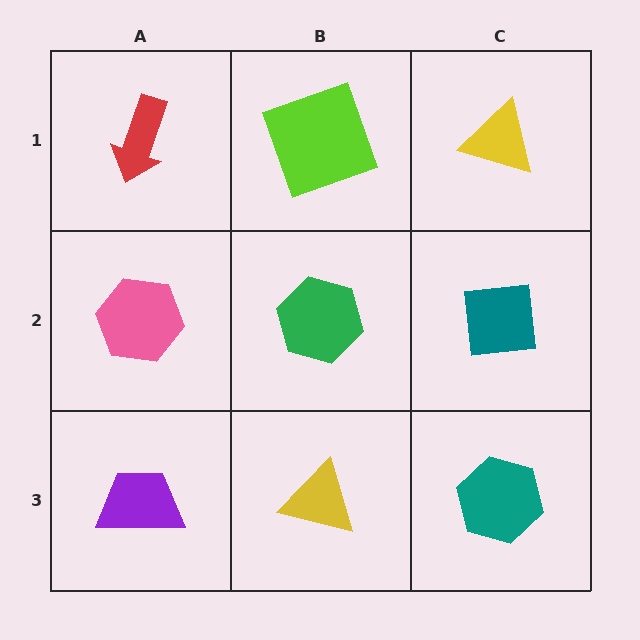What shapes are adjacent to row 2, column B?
A lime square (row 1, column B), a yellow triangle (row 3, column B), a pink hexagon (row 2, column A), a teal square (row 2, column C).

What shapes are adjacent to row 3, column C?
A teal square (row 2, column C), a yellow triangle (row 3, column B).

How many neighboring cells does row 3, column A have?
2.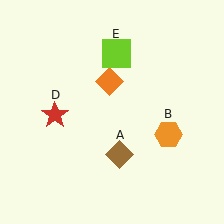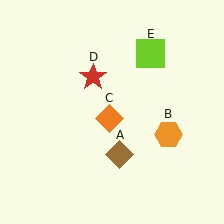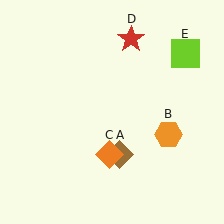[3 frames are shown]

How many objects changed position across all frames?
3 objects changed position: orange diamond (object C), red star (object D), lime square (object E).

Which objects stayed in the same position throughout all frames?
Brown diamond (object A) and orange hexagon (object B) remained stationary.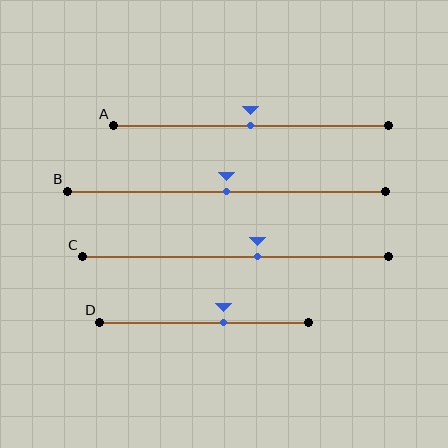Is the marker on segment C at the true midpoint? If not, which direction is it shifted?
No, the marker on segment C is shifted to the right by about 7% of the segment length.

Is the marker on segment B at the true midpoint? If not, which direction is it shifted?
Yes, the marker on segment B is at the true midpoint.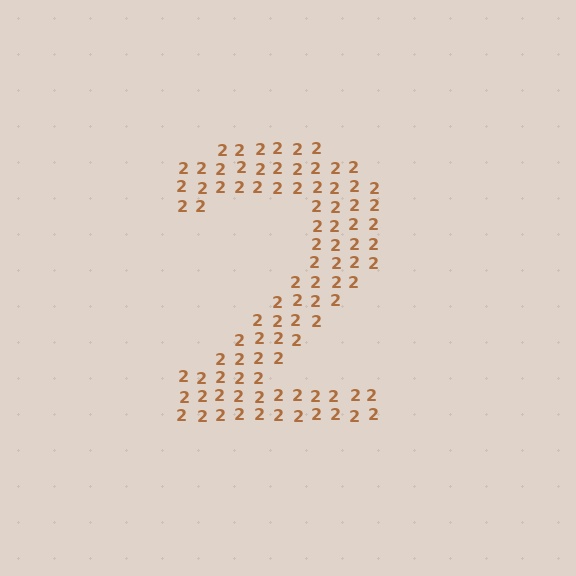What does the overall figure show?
The overall figure shows the digit 2.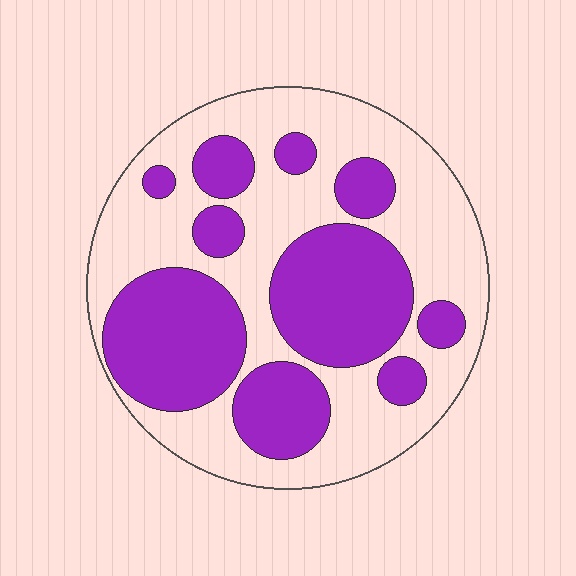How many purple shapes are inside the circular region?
10.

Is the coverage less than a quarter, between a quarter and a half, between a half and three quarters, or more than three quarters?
Between a quarter and a half.